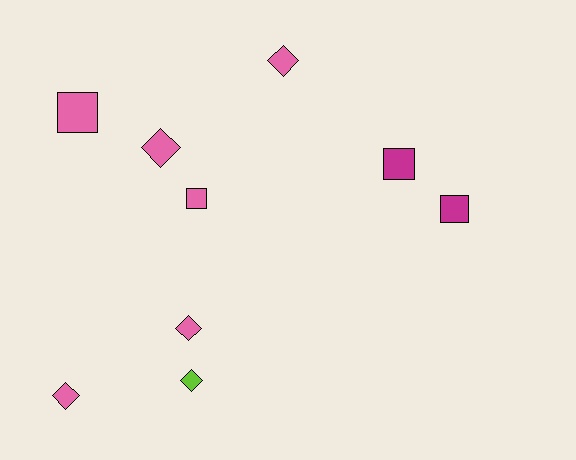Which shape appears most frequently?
Diamond, with 5 objects.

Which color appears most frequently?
Pink, with 6 objects.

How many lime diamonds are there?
There is 1 lime diamond.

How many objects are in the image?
There are 9 objects.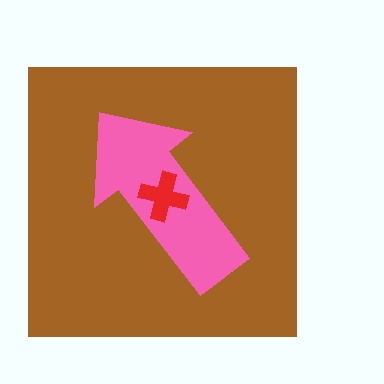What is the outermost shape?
The brown square.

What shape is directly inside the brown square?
The pink arrow.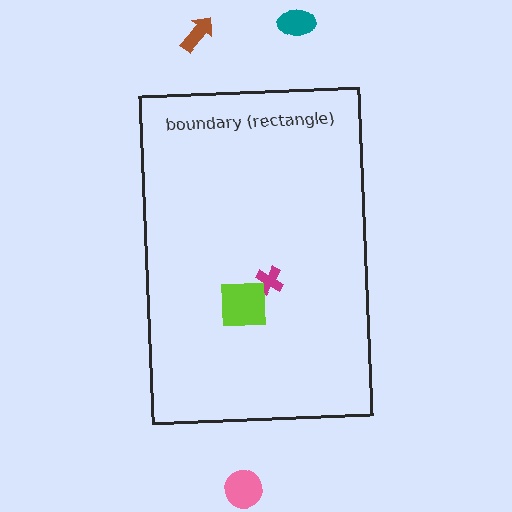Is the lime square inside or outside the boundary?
Inside.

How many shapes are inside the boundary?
2 inside, 3 outside.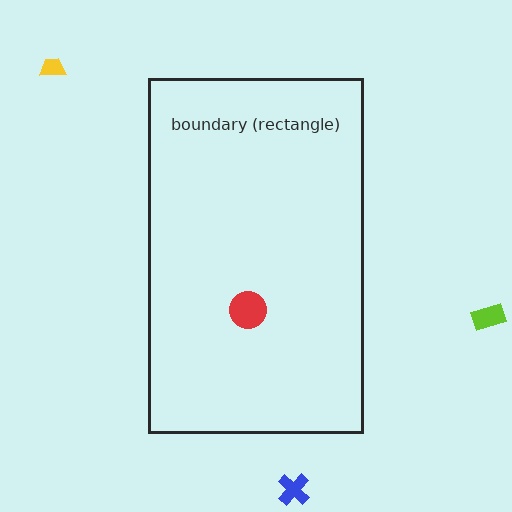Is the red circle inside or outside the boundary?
Inside.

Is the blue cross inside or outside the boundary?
Outside.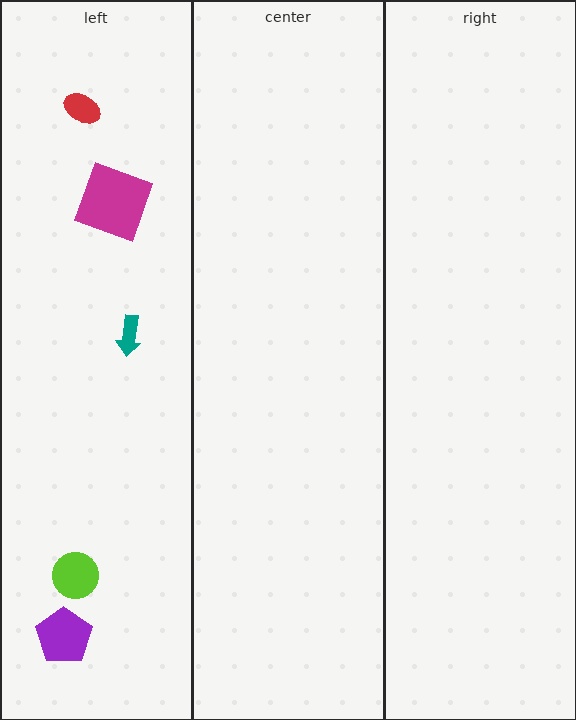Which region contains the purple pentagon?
The left region.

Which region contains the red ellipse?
The left region.